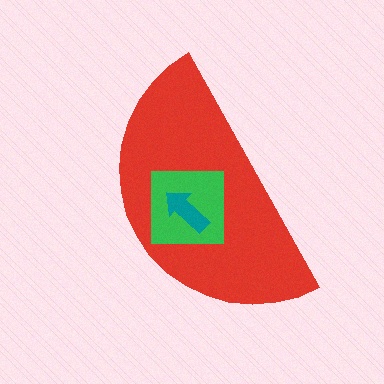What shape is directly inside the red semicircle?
The green square.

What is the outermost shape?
The red semicircle.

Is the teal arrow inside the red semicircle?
Yes.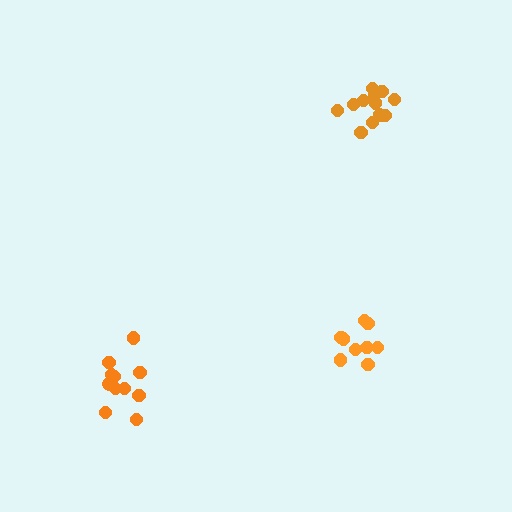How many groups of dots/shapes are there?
There are 3 groups.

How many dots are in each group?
Group 1: 9 dots, Group 2: 13 dots, Group 3: 11 dots (33 total).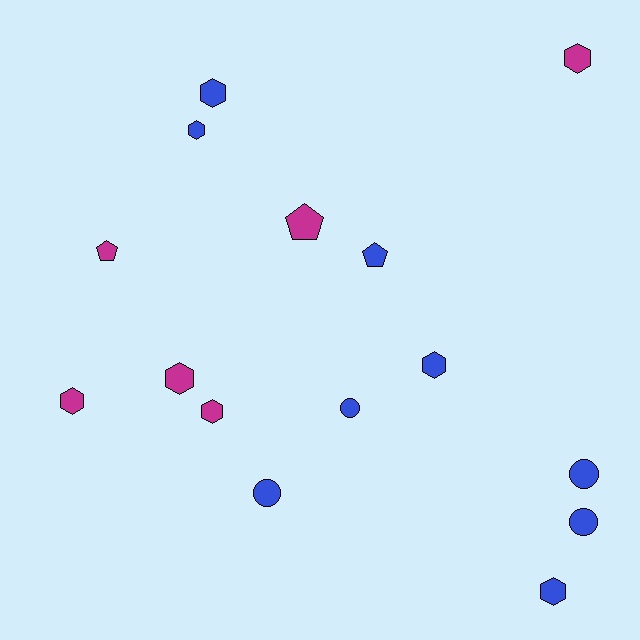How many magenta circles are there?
There are no magenta circles.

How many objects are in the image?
There are 15 objects.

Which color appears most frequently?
Blue, with 9 objects.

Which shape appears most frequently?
Hexagon, with 8 objects.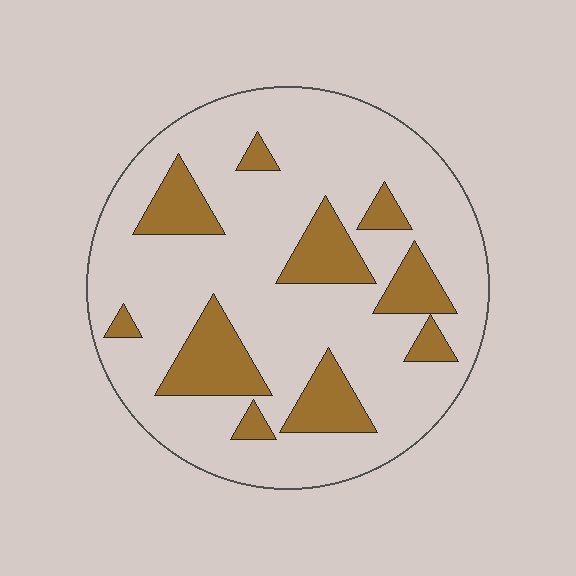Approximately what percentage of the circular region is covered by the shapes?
Approximately 20%.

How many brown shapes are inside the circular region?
10.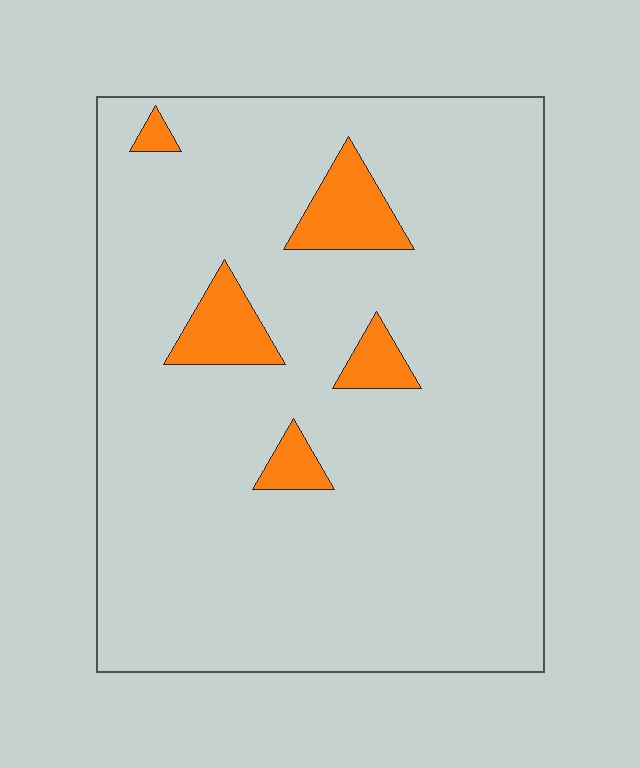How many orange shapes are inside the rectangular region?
5.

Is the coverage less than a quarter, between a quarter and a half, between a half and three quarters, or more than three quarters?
Less than a quarter.